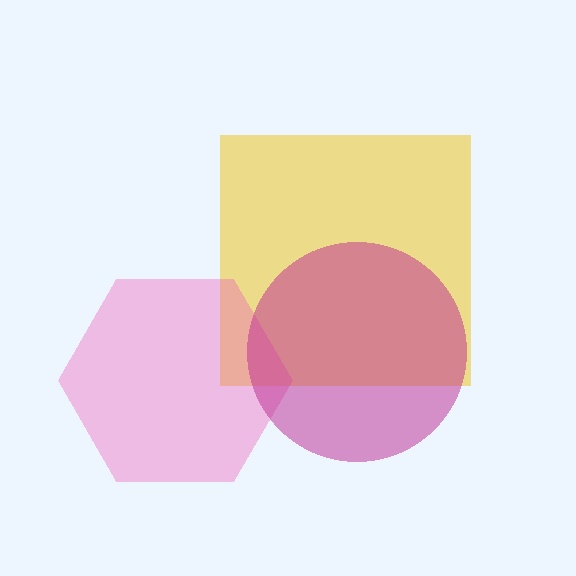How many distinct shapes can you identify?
There are 3 distinct shapes: a yellow square, a pink hexagon, a magenta circle.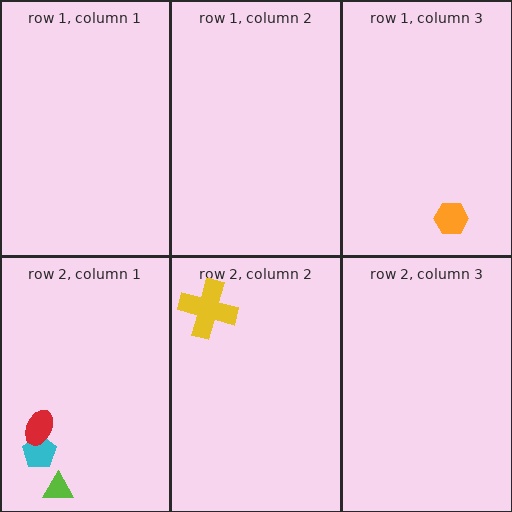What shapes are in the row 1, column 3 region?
The orange hexagon.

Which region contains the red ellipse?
The row 2, column 1 region.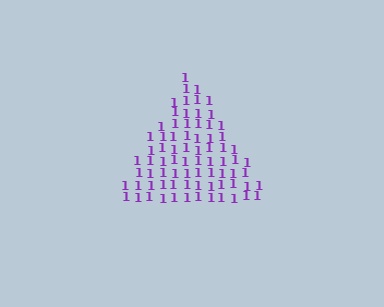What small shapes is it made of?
It is made of small digit 1's.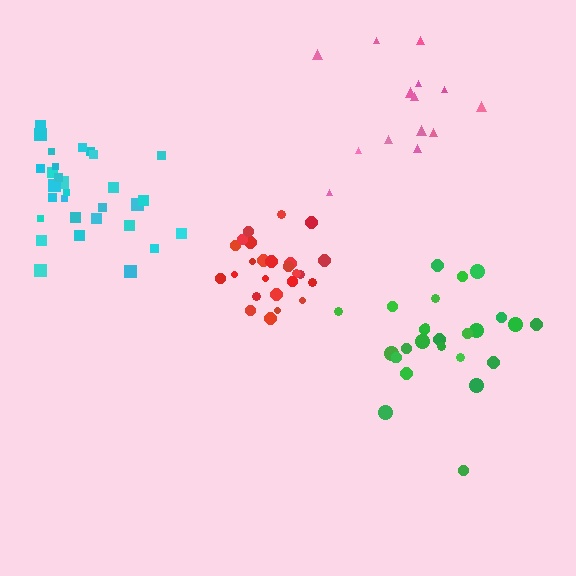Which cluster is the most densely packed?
Red.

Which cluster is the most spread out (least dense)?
Pink.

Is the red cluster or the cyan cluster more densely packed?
Red.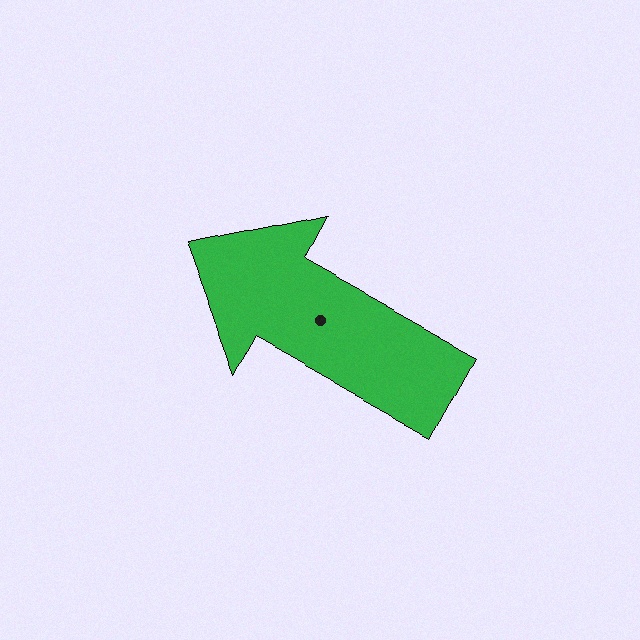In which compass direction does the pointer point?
Northwest.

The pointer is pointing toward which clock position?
Roughly 10 o'clock.